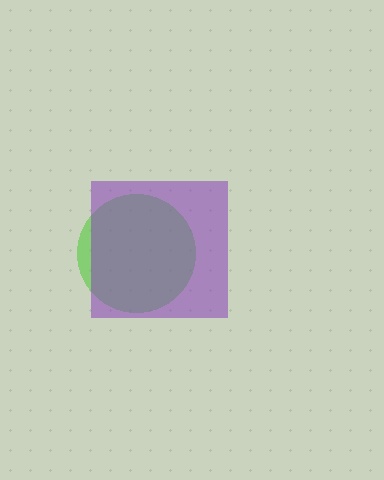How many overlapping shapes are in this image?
There are 2 overlapping shapes in the image.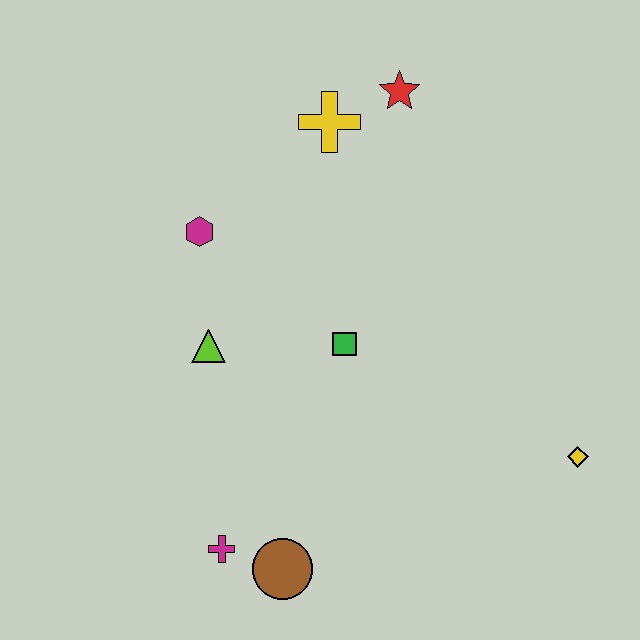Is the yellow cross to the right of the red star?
No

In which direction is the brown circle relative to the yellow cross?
The brown circle is below the yellow cross.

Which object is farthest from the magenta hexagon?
The yellow diamond is farthest from the magenta hexagon.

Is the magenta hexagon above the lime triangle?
Yes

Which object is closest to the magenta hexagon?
The lime triangle is closest to the magenta hexagon.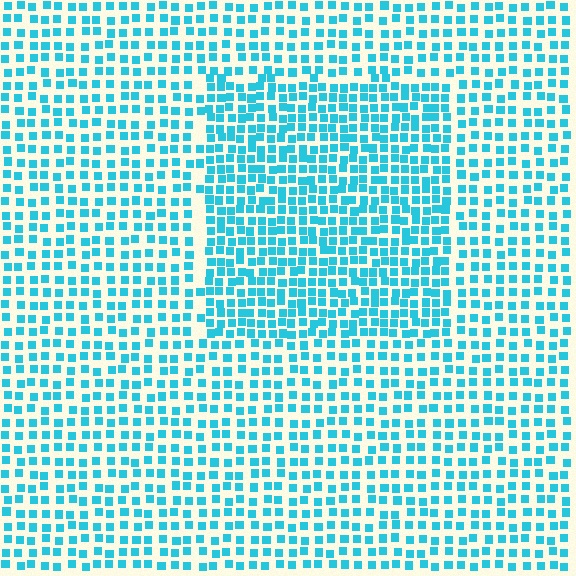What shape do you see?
I see a rectangle.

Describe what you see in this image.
The image contains small cyan elements arranged at two different densities. A rectangle-shaped region is visible where the elements are more densely packed than the surrounding area.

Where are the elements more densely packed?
The elements are more densely packed inside the rectangle boundary.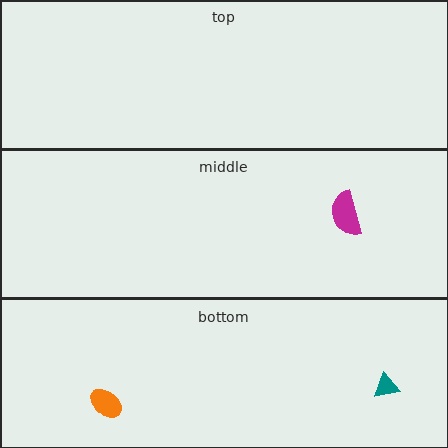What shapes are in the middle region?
The magenta semicircle.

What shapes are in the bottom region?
The orange ellipse, the teal triangle.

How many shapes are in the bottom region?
2.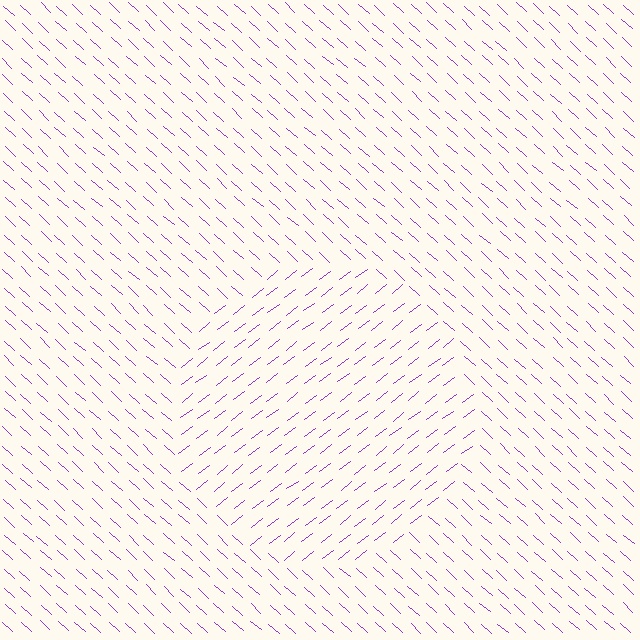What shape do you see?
I see a circle.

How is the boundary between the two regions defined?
The boundary is defined purely by a change in line orientation (approximately 80 degrees difference). All lines are the same color and thickness.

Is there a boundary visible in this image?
Yes, there is a texture boundary formed by a change in line orientation.